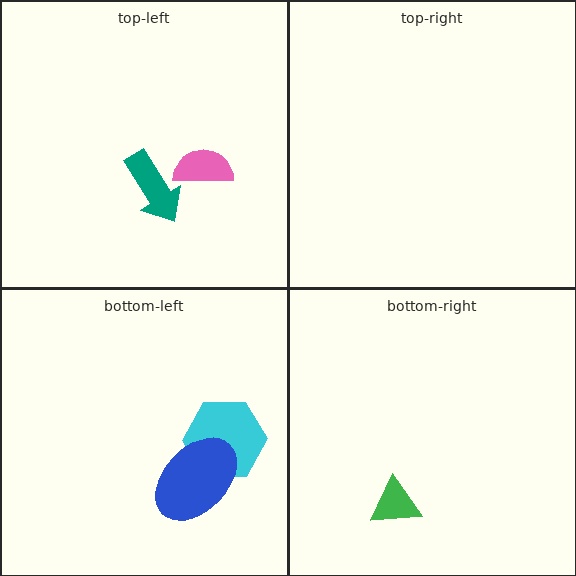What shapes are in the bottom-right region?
The green triangle.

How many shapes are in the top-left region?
2.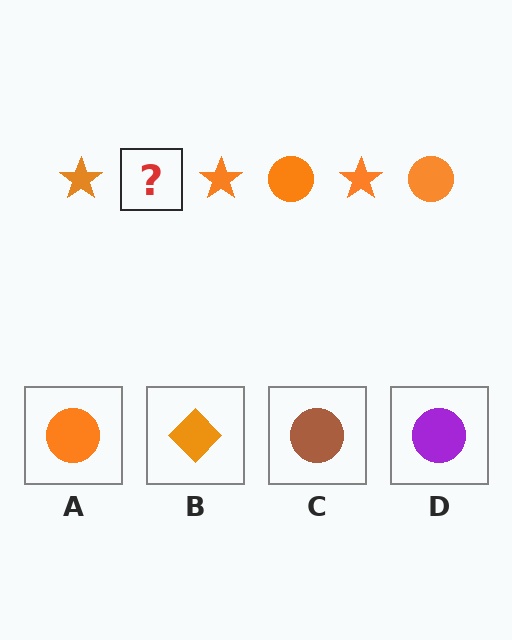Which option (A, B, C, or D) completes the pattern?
A.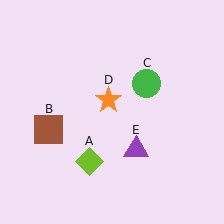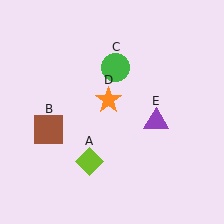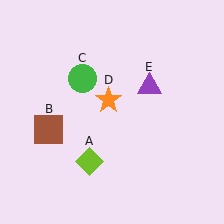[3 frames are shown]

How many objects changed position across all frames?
2 objects changed position: green circle (object C), purple triangle (object E).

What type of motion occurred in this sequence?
The green circle (object C), purple triangle (object E) rotated counterclockwise around the center of the scene.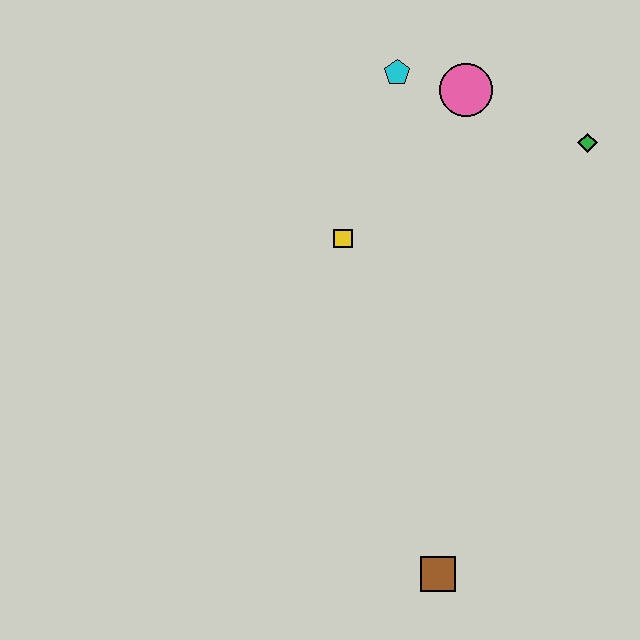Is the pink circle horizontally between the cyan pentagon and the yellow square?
No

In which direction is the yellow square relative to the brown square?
The yellow square is above the brown square.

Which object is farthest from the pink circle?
The brown square is farthest from the pink circle.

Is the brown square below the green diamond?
Yes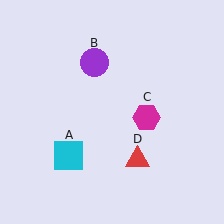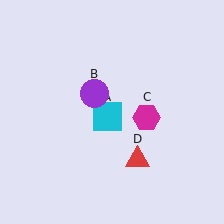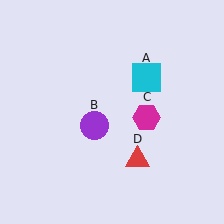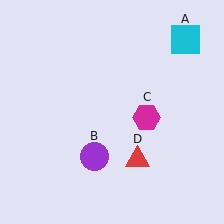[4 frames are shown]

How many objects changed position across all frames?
2 objects changed position: cyan square (object A), purple circle (object B).